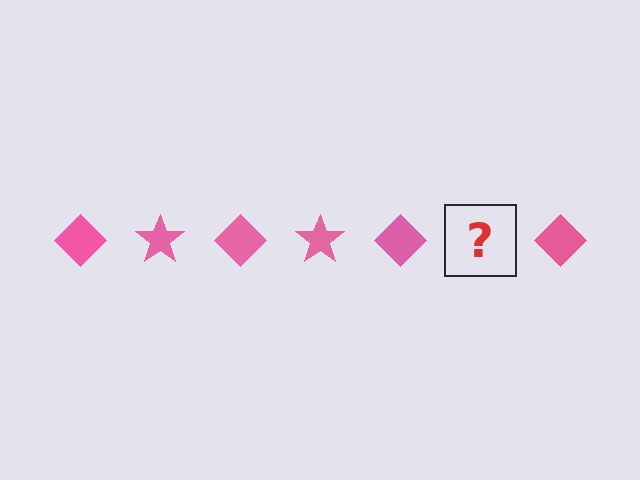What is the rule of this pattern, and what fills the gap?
The rule is that the pattern cycles through diamond, star shapes in pink. The gap should be filled with a pink star.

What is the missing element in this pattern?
The missing element is a pink star.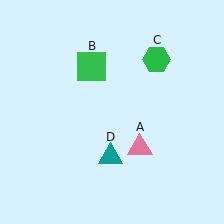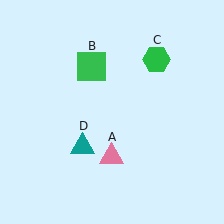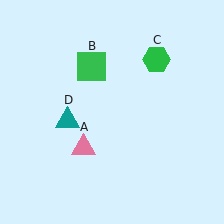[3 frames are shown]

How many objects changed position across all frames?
2 objects changed position: pink triangle (object A), teal triangle (object D).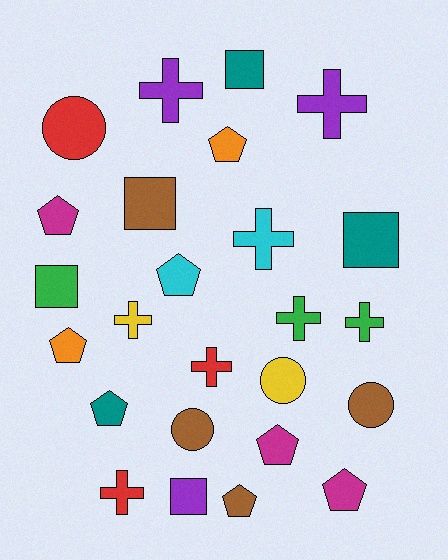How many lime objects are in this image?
There are no lime objects.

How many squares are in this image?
There are 5 squares.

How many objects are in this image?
There are 25 objects.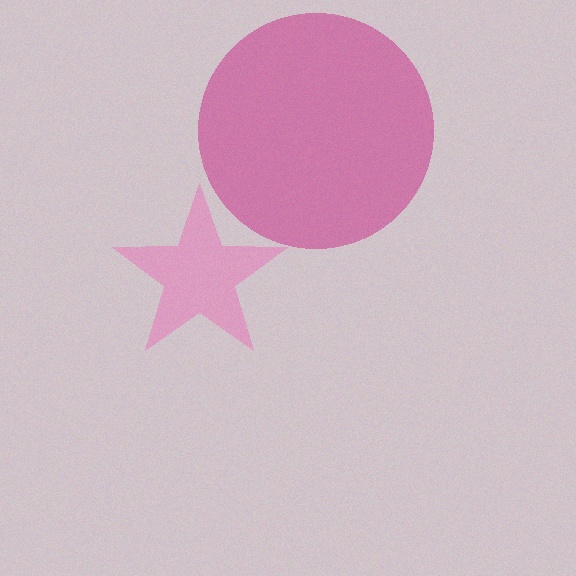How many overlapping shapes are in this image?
There are 2 overlapping shapes in the image.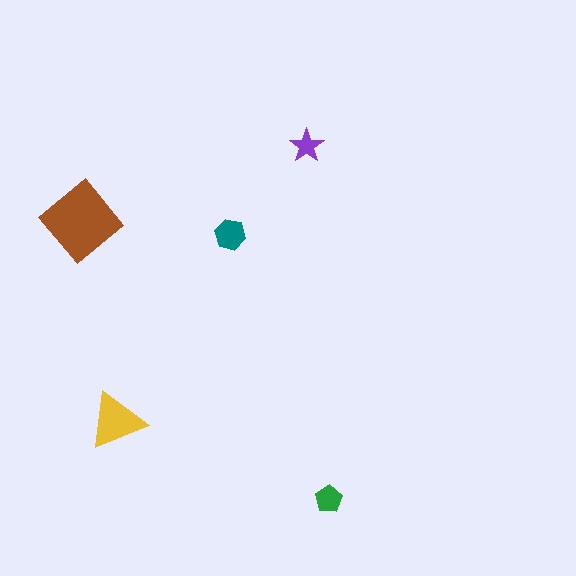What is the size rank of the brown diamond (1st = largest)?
1st.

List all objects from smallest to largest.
The purple star, the green pentagon, the teal hexagon, the yellow triangle, the brown diamond.